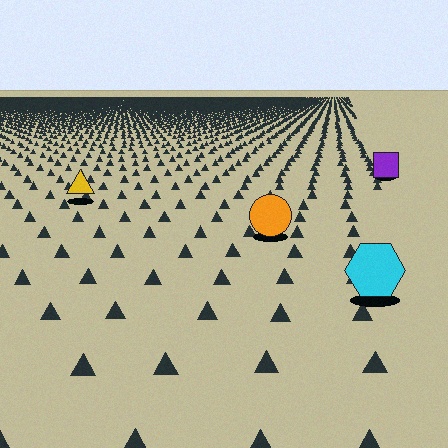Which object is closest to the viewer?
The cyan hexagon is closest. The texture marks near it are larger and more spread out.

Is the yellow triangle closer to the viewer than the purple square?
Yes. The yellow triangle is closer — you can tell from the texture gradient: the ground texture is coarser near it.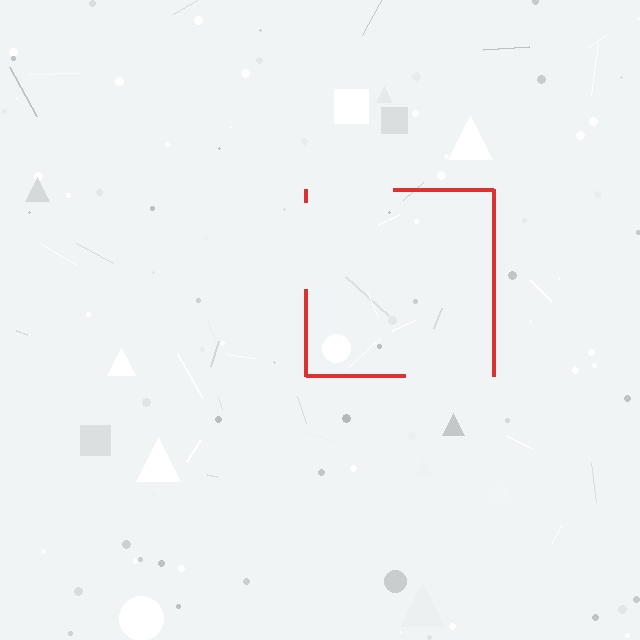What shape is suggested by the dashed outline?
The dashed outline suggests a square.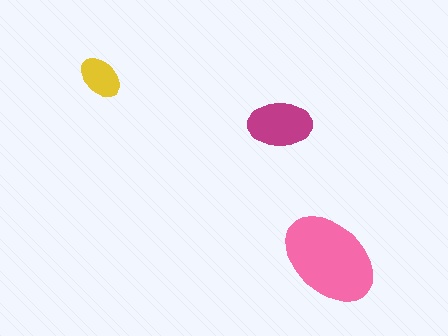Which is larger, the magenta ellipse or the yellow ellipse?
The magenta one.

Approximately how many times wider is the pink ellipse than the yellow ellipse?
About 2 times wider.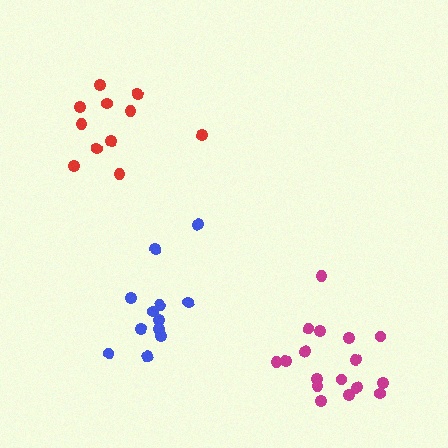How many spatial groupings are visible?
There are 3 spatial groupings.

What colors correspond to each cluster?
The clusters are colored: red, blue, magenta.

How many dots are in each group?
Group 1: 11 dots, Group 2: 12 dots, Group 3: 17 dots (40 total).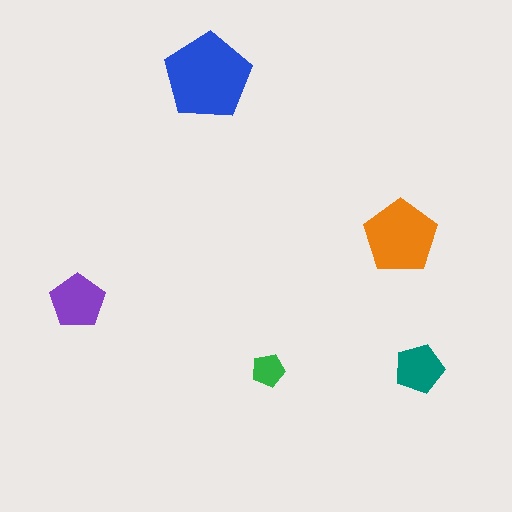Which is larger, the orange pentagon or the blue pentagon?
The blue one.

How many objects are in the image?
There are 5 objects in the image.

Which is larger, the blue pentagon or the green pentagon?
The blue one.